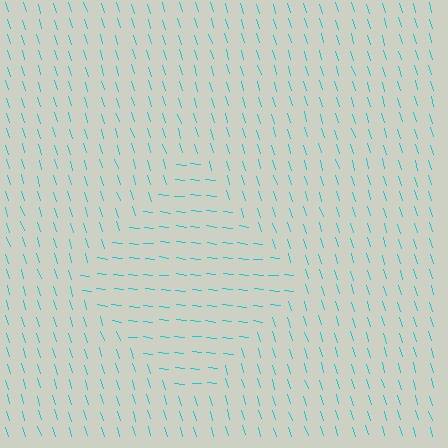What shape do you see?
I see a diamond.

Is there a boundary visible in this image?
Yes, there is a texture boundary formed by a change in line orientation.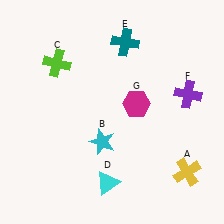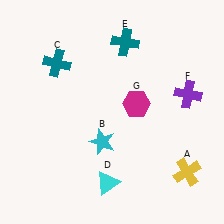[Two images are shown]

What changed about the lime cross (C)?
In Image 1, C is lime. In Image 2, it changed to teal.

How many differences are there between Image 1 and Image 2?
There is 1 difference between the two images.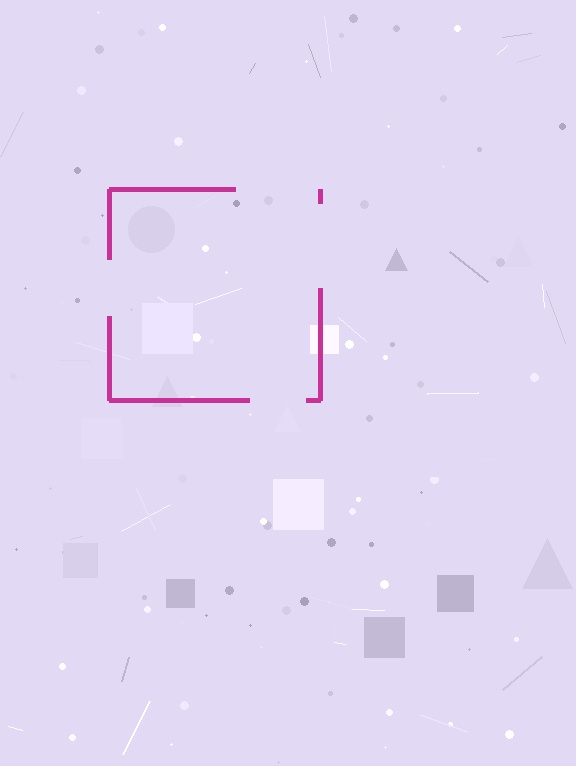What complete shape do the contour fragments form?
The contour fragments form a square.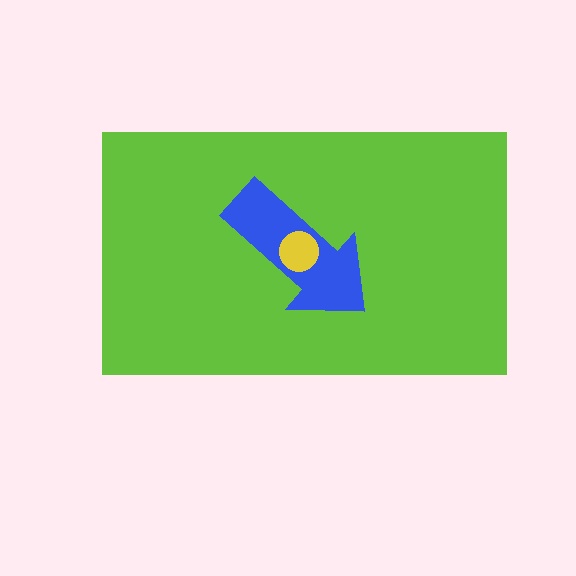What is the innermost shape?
The yellow circle.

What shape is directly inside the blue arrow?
The yellow circle.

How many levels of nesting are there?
3.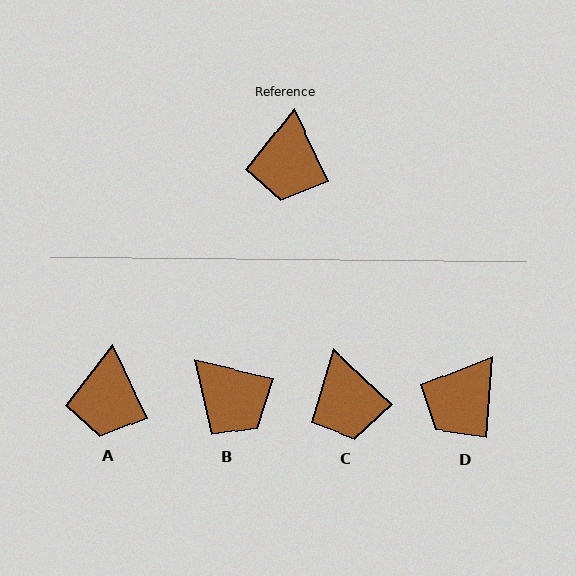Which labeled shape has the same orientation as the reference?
A.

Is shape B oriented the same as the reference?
No, it is off by about 51 degrees.